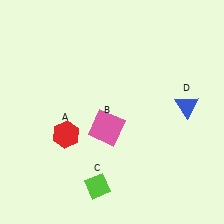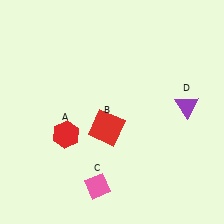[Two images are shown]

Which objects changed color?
B changed from pink to red. C changed from lime to pink. D changed from blue to purple.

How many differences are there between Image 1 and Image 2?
There are 3 differences between the two images.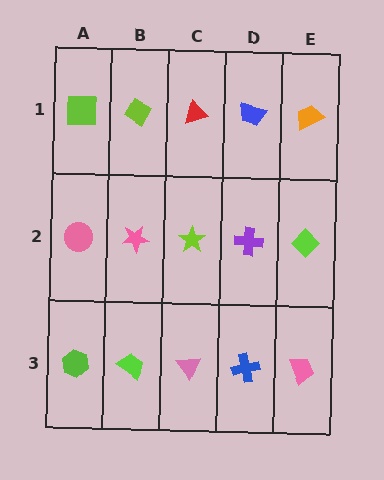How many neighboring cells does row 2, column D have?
4.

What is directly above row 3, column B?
A pink star.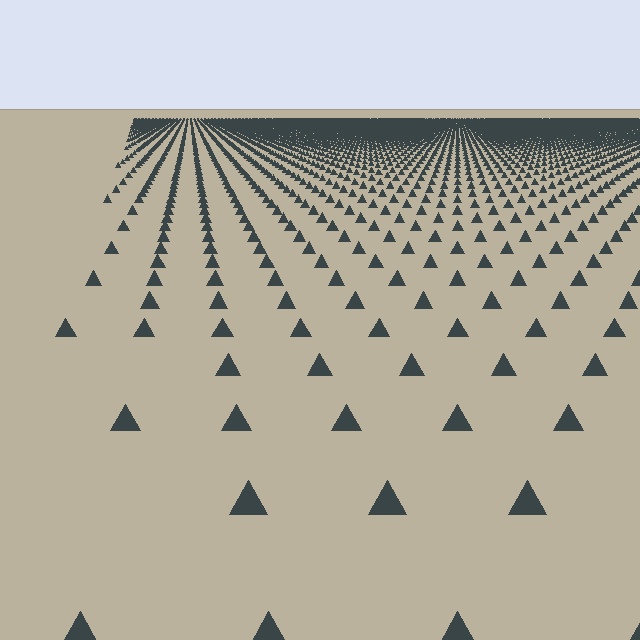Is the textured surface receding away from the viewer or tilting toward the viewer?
The surface is receding away from the viewer. Texture elements get smaller and denser toward the top.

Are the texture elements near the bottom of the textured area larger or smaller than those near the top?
Larger. Near the bottom, elements are closer to the viewer and appear at a bigger on-screen size.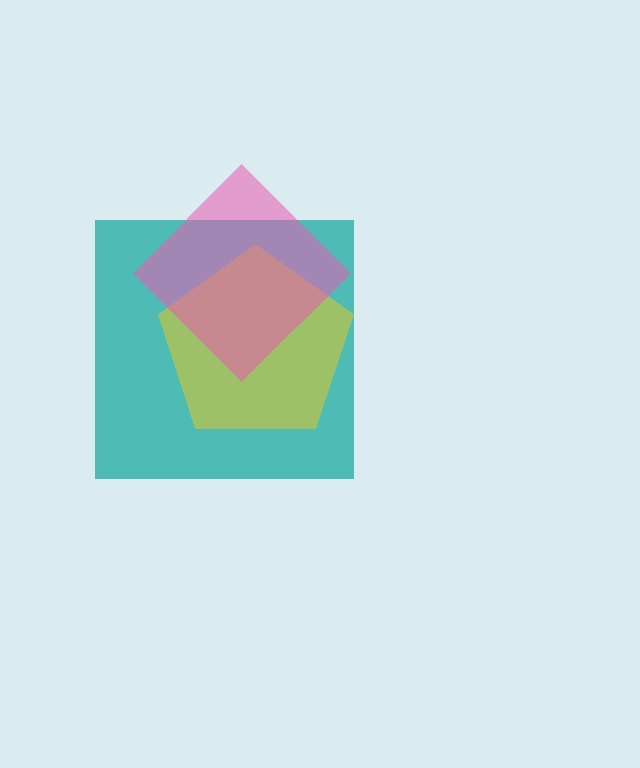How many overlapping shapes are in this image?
There are 3 overlapping shapes in the image.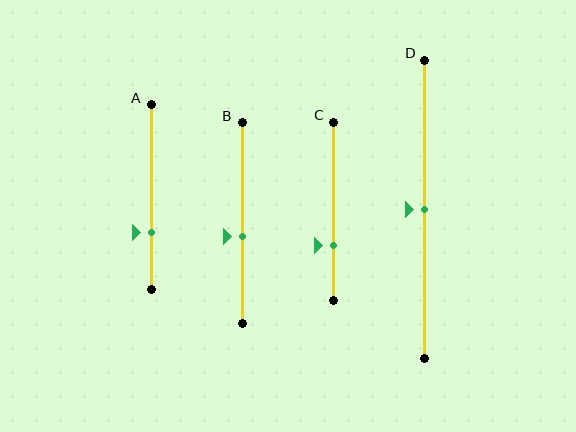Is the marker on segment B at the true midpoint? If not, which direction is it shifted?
No, the marker on segment B is shifted downward by about 7% of the segment length.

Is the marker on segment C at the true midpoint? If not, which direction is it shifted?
No, the marker on segment C is shifted downward by about 19% of the segment length.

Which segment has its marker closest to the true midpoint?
Segment D has its marker closest to the true midpoint.